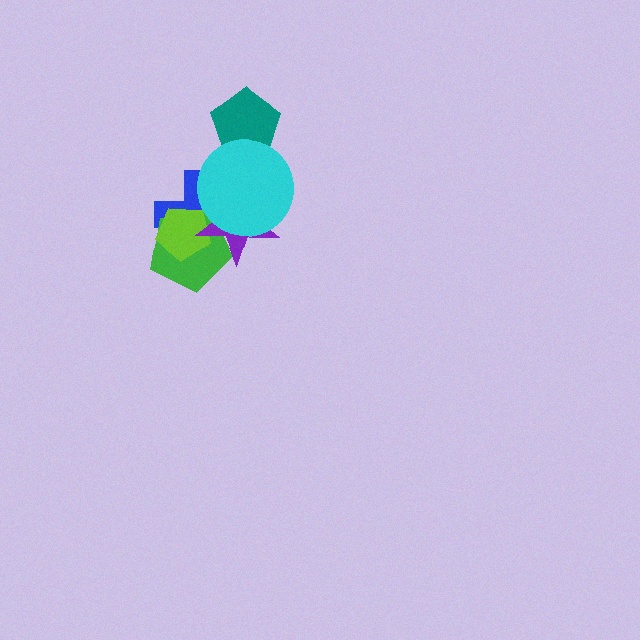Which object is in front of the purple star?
The cyan circle is in front of the purple star.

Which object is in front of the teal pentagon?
The cyan circle is in front of the teal pentagon.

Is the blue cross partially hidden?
Yes, it is partially covered by another shape.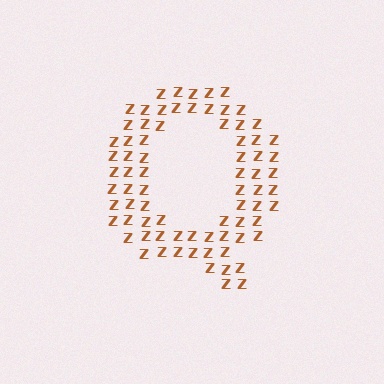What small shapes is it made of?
It is made of small letter Z's.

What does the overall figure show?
The overall figure shows the letter Q.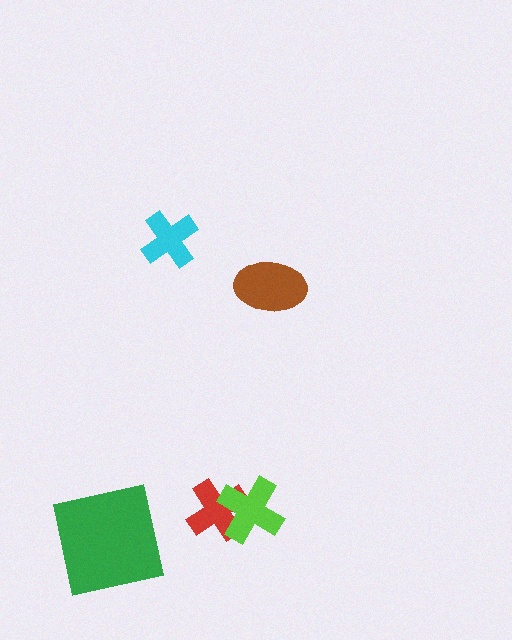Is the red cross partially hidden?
Yes, it is partially covered by another shape.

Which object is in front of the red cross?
The lime cross is in front of the red cross.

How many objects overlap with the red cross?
1 object overlaps with the red cross.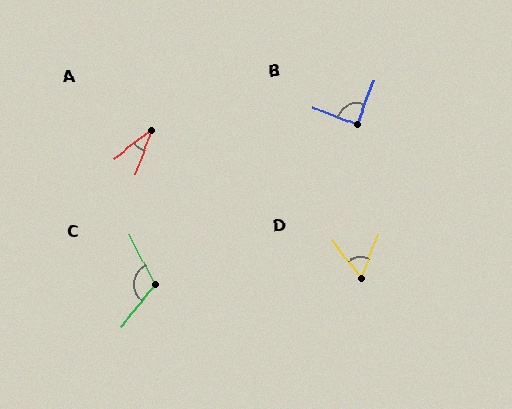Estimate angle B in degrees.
Approximately 89 degrees.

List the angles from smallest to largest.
A (32°), D (57°), B (89°), C (114°).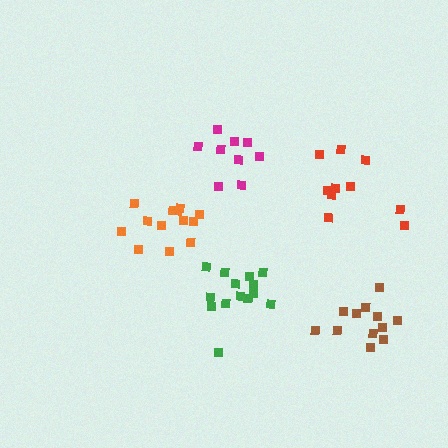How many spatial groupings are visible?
There are 5 spatial groupings.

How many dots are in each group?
Group 1: 9 dots, Group 2: 13 dots, Group 3: 12 dots, Group 4: 14 dots, Group 5: 10 dots (58 total).